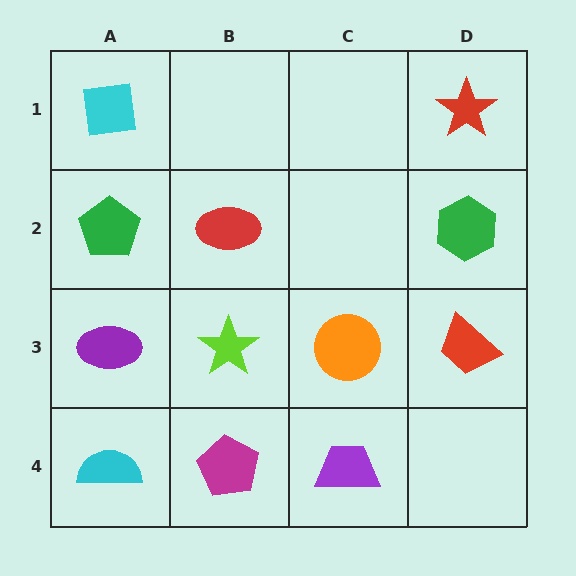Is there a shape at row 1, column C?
No, that cell is empty.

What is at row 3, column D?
A red trapezoid.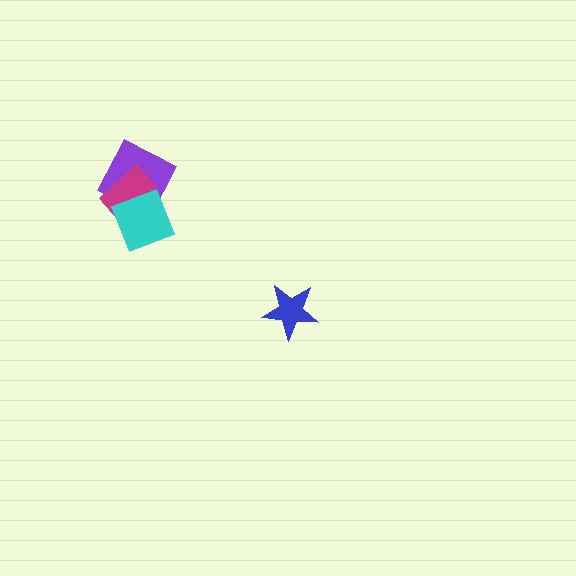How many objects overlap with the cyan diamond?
2 objects overlap with the cyan diamond.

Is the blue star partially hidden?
No, no other shape covers it.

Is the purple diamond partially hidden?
Yes, it is partially covered by another shape.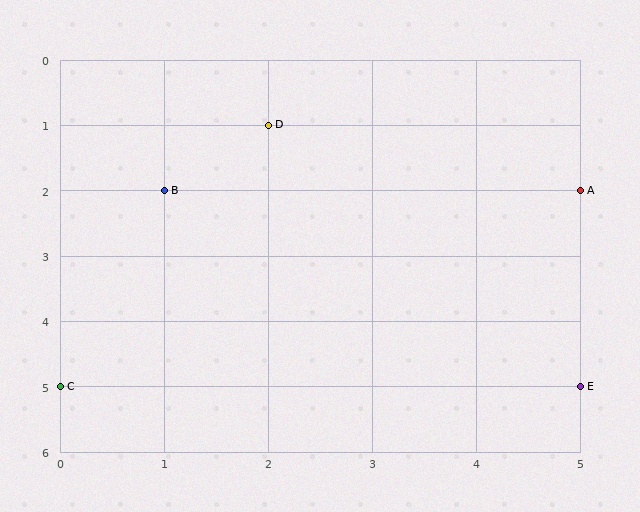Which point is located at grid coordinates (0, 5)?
Point C is at (0, 5).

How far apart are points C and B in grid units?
Points C and B are 1 column and 3 rows apart (about 3.2 grid units diagonally).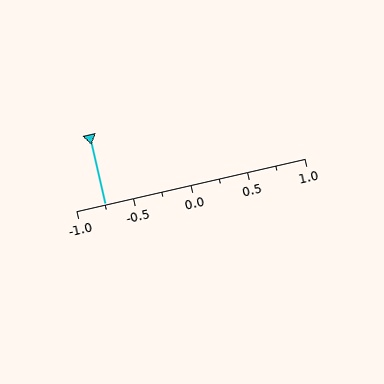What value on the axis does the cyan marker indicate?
The marker indicates approximately -0.75.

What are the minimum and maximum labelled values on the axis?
The axis runs from -1.0 to 1.0.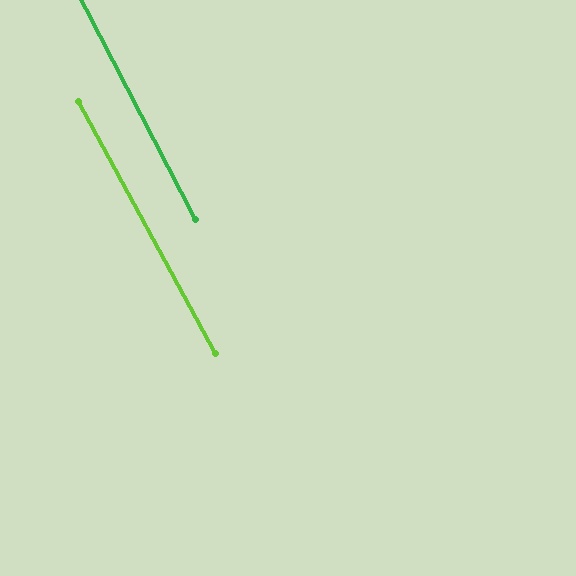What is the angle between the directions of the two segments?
Approximately 1 degree.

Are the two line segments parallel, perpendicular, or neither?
Parallel — their directions differ by only 1.3°.